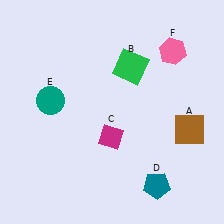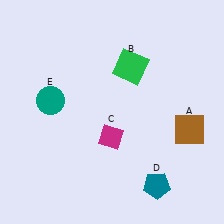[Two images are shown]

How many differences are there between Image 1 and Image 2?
There is 1 difference between the two images.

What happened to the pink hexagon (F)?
The pink hexagon (F) was removed in Image 2. It was in the top-right area of Image 1.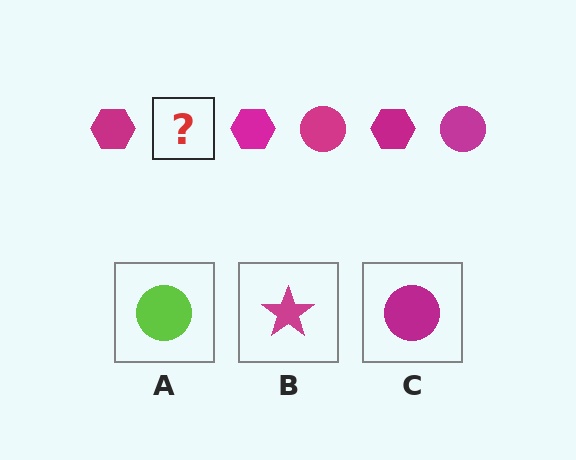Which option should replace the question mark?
Option C.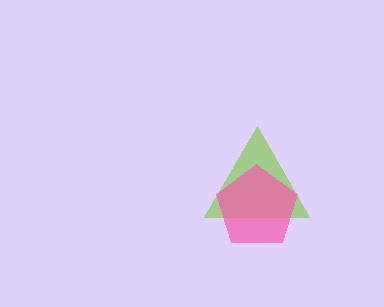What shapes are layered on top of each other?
The layered shapes are: a lime triangle, a pink pentagon.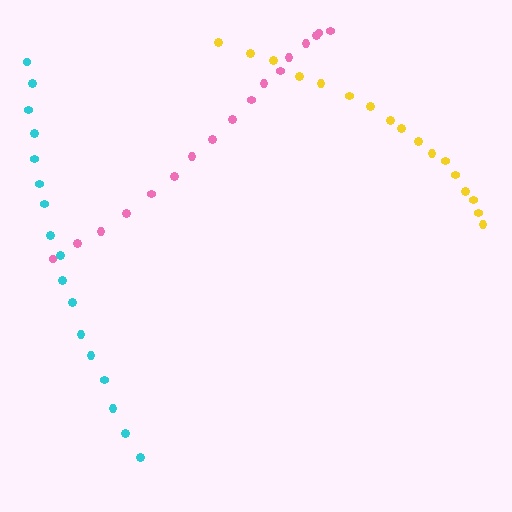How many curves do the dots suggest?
There are 3 distinct paths.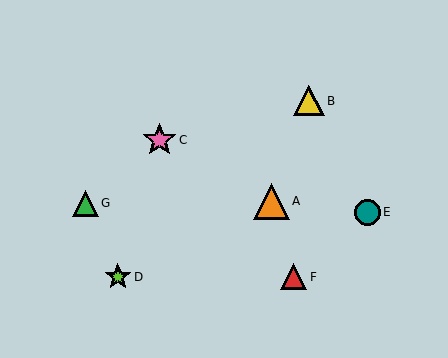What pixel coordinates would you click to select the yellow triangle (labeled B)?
Click at (309, 101) to select the yellow triangle B.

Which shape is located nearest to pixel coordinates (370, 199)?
The teal circle (labeled E) at (367, 212) is nearest to that location.